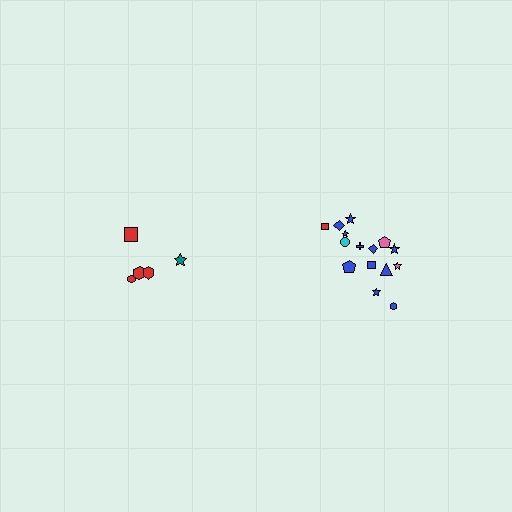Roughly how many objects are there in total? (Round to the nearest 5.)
Roughly 20 objects in total.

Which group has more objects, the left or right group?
The right group.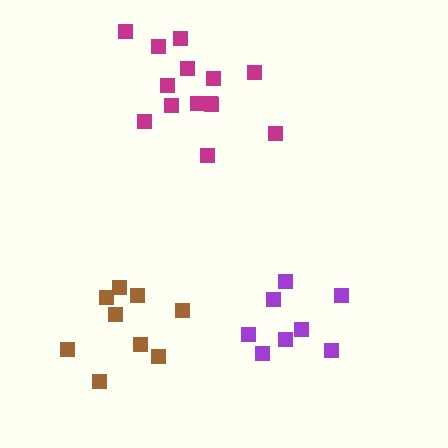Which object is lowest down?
The brown cluster is bottommost.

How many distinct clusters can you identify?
There are 3 distinct clusters.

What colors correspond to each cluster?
The clusters are colored: purple, magenta, brown.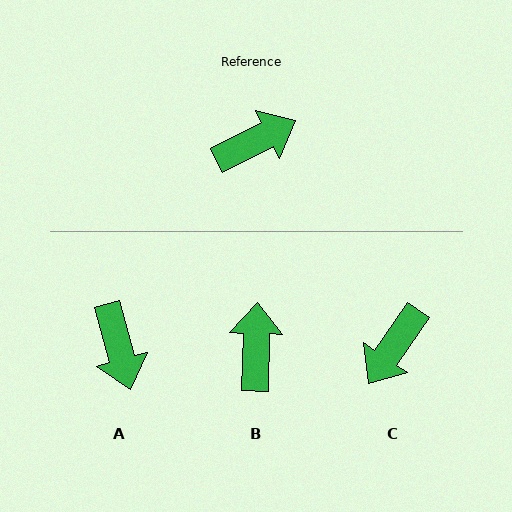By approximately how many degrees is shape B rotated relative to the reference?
Approximately 62 degrees counter-clockwise.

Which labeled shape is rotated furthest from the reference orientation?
C, about 151 degrees away.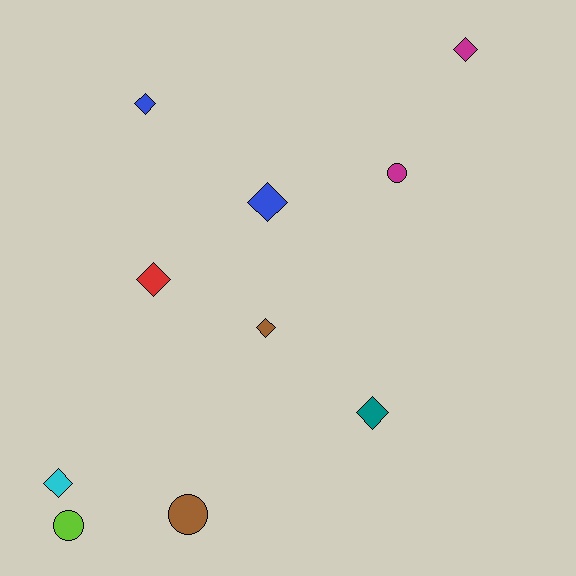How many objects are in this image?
There are 10 objects.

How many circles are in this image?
There are 3 circles.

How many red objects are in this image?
There is 1 red object.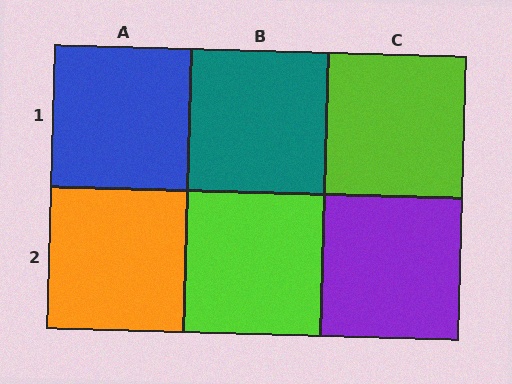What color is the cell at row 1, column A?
Blue.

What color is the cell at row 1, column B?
Teal.